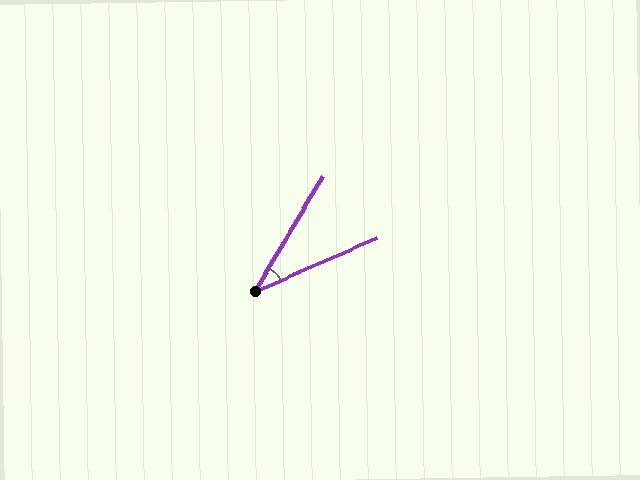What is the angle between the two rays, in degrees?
Approximately 35 degrees.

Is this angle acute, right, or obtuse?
It is acute.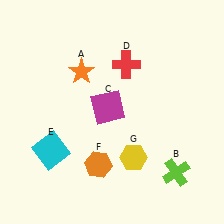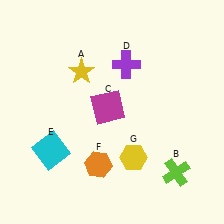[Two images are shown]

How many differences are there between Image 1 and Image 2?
There are 2 differences between the two images.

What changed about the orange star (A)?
In Image 1, A is orange. In Image 2, it changed to yellow.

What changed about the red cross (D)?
In Image 1, D is red. In Image 2, it changed to purple.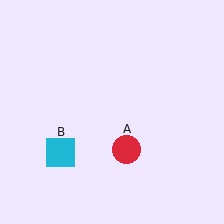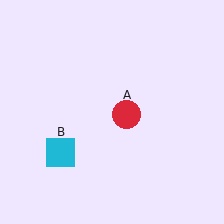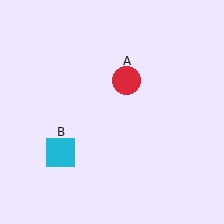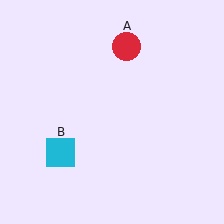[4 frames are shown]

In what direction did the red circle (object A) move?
The red circle (object A) moved up.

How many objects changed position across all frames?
1 object changed position: red circle (object A).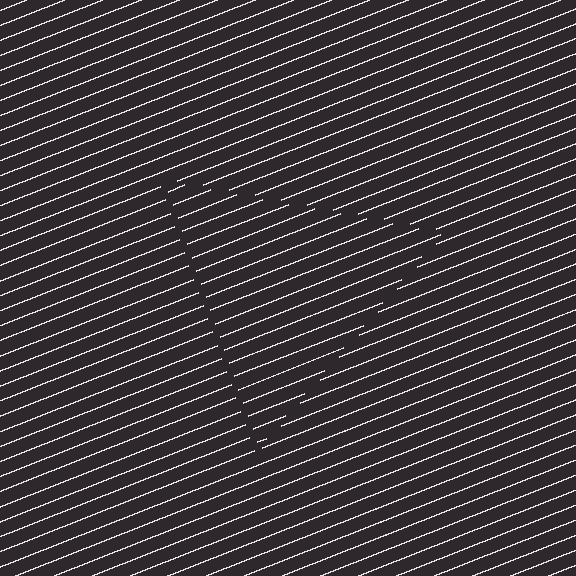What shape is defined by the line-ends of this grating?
An illusory triangle. The interior of the shape contains the same grating, shifted by half a period — the contour is defined by the phase discontinuity where line-ends from the inner and outer gratings abut.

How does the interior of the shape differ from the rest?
The interior of the shape contains the same grating, shifted by half a period — the contour is defined by the phase discontinuity where line-ends from the inner and outer gratings abut.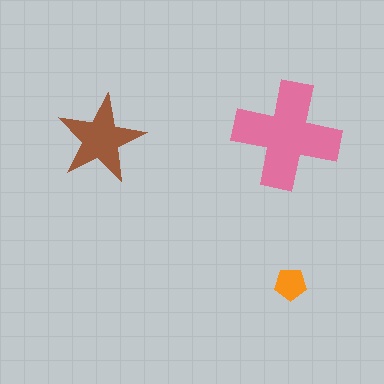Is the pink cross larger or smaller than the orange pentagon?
Larger.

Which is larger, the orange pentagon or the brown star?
The brown star.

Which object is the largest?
The pink cross.